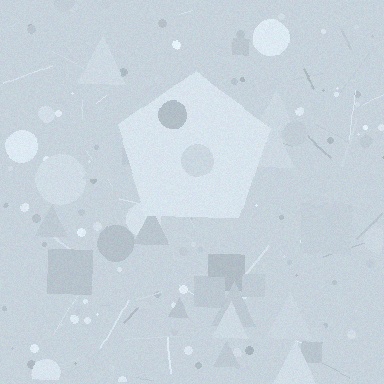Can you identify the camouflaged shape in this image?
The camouflaged shape is a pentagon.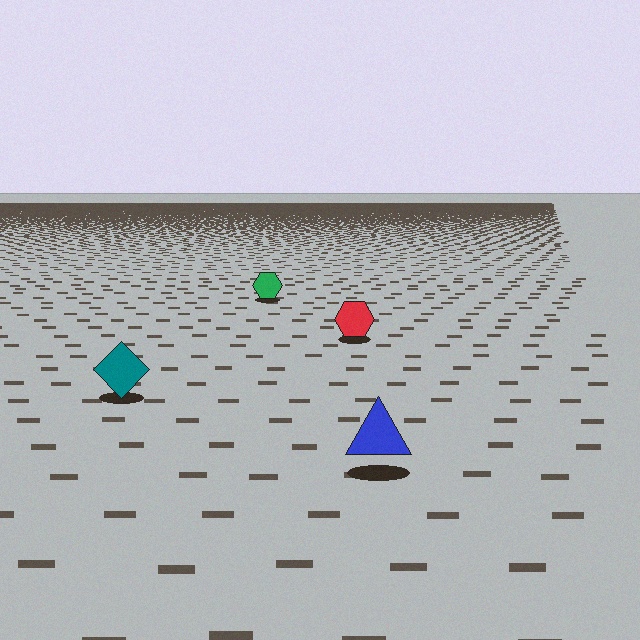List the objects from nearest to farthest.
From nearest to farthest: the blue triangle, the teal diamond, the red hexagon, the green hexagon.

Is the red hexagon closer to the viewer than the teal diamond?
No. The teal diamond is closer — you can tell from the texture gradient: the ground texture is coarser near it.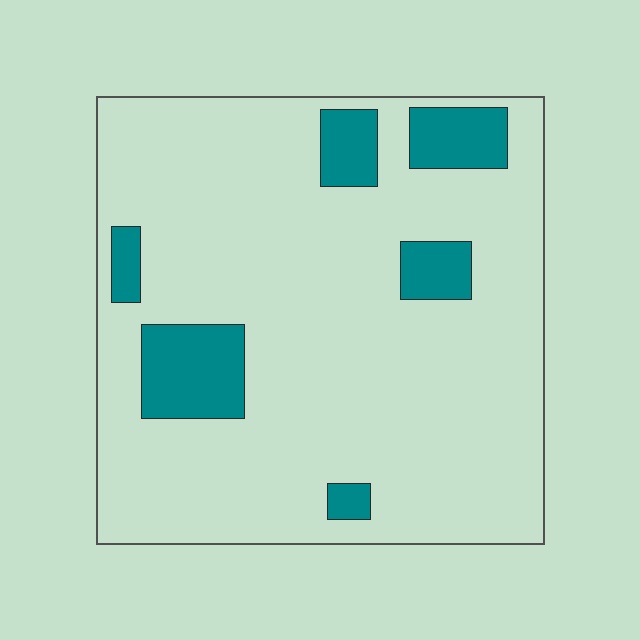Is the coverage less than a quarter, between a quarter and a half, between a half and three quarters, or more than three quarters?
Less than a quarter.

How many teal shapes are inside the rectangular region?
6.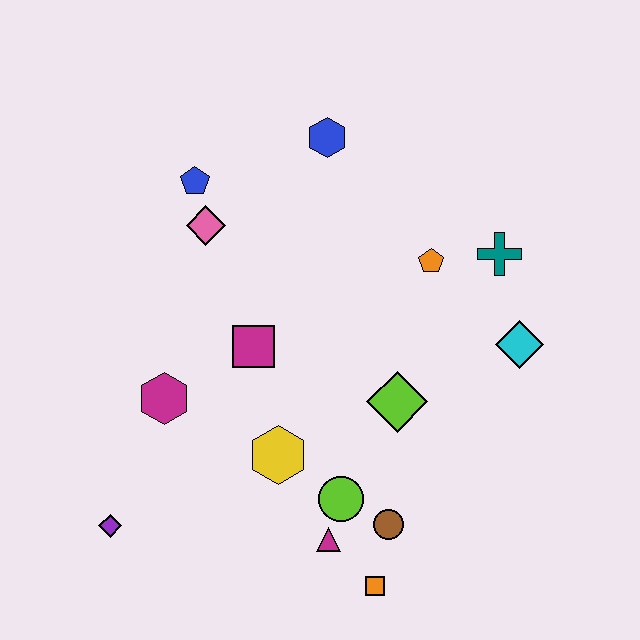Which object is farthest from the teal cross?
The purple diamond is farthest from the teal cross.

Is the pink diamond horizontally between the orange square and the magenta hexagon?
Yes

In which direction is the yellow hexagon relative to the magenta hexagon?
The yellow hexagon is to the right of the magenta hexagon.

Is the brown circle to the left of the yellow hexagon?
No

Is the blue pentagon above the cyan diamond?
Yes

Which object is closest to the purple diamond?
The magenta hexagon is closest to the purple diamond.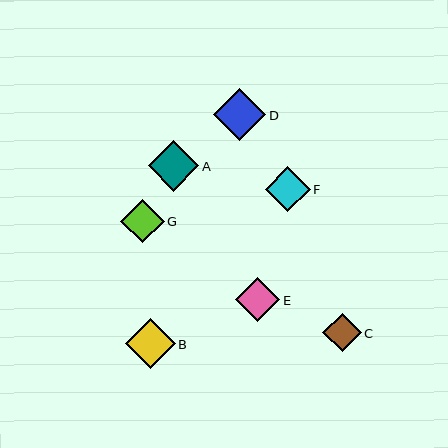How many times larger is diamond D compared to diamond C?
Diamond D is approximately 1.3 times the size of diamond C.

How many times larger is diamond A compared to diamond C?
Diamond A is approximately 1.3 times the size of diamond C.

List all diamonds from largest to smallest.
From largest to smallest: D, A, B, F, E, G, C.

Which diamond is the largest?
Diamond D is the largest with a size of approximately 52 pixels.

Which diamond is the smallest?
Diamond C is the smallest with a size of approximately 39 pixels.